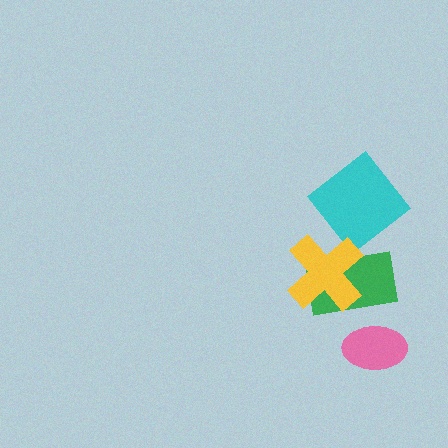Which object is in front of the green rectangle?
The yellow cross is in front of the green rectangle.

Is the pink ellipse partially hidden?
No, no other shape covers it.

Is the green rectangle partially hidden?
Yes, it is partially covered by another shape.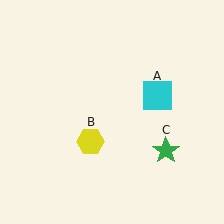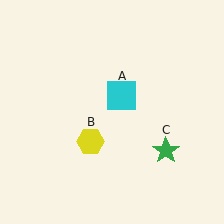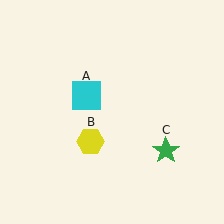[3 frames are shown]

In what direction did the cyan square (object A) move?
The cyan square (object A) moved left.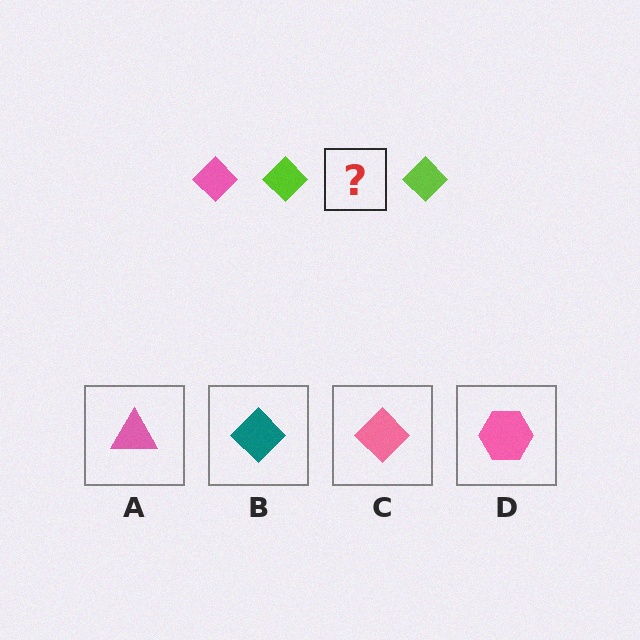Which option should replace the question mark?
Option C.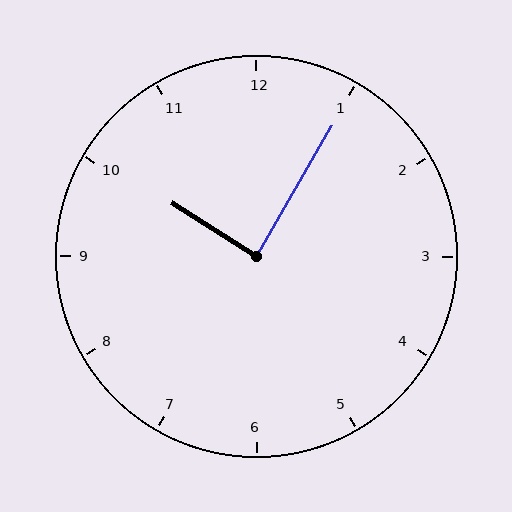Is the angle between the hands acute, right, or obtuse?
It is right.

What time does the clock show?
10:05.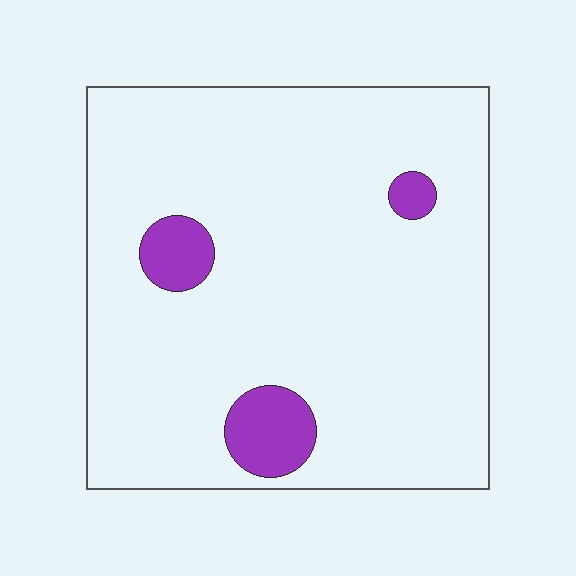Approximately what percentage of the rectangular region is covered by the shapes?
Approximately 10%.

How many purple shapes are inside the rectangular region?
3.